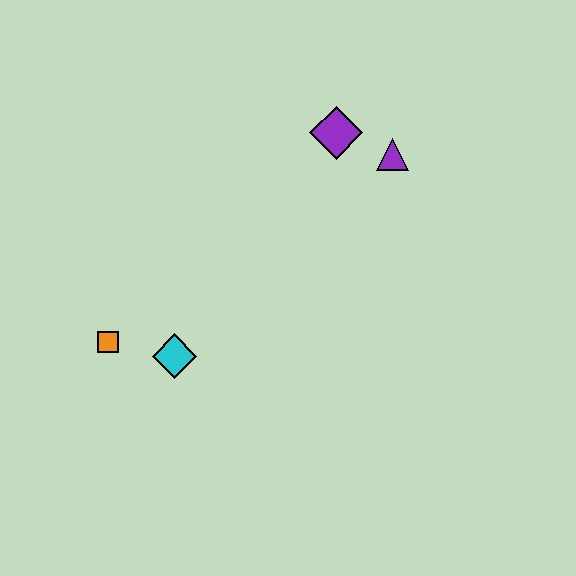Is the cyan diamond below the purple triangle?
Yes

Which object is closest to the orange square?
The cyan diamond is closest to the orange square.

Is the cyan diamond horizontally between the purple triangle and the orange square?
Yes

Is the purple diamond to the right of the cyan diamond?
Yes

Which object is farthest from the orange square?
The purple triangle is farthest from the orange square.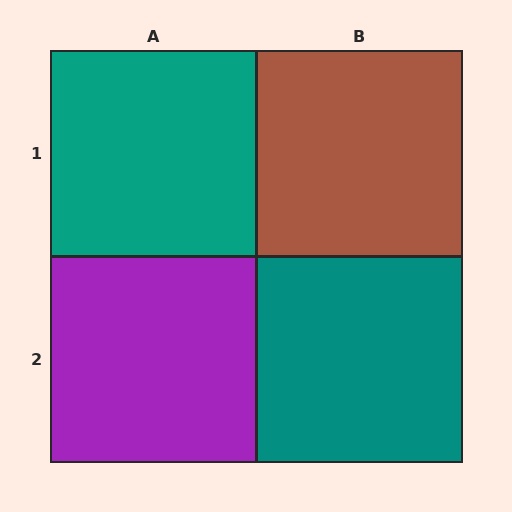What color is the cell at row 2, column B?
Teal.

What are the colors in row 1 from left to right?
Teal, brown.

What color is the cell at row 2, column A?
Purple.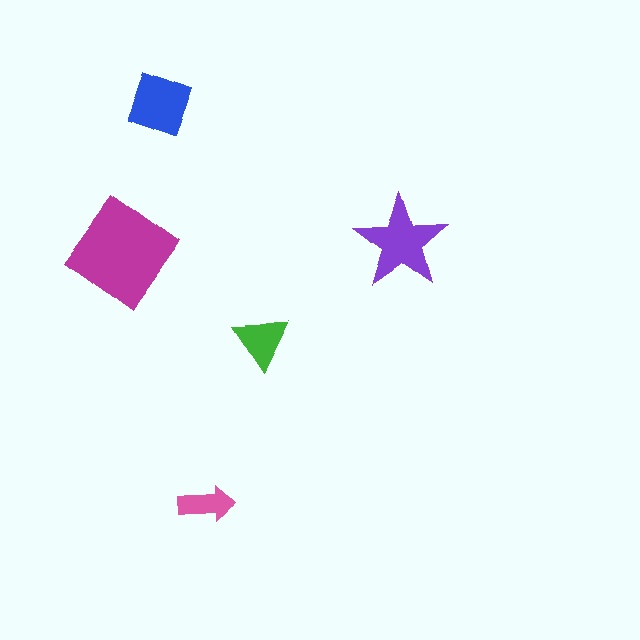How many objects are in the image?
There are 5 objects in the image.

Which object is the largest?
The magenta diamond.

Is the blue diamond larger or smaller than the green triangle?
Larger.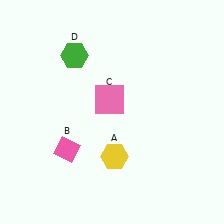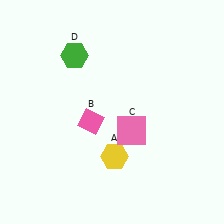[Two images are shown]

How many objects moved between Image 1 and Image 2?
2 objects moved between the two images.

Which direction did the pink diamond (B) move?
The pink diamond (B) moved up.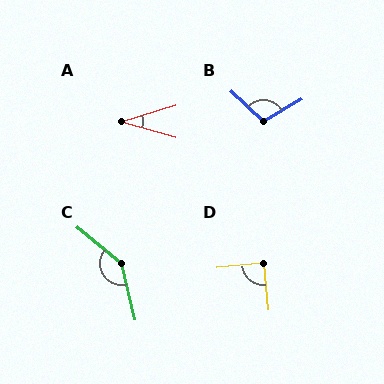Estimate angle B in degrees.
Approximately 107 degrees.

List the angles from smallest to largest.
A (33°), D (89°), B (107°), C (142°).